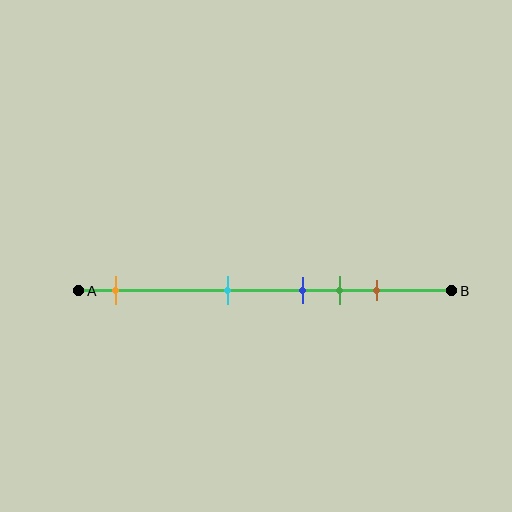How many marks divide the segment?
There are 5 marks dividing the segment.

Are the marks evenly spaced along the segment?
No, the marks are not evenly spaced.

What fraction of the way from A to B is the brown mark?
The brown mark is approximately 80% (0.8) of the way from A to B.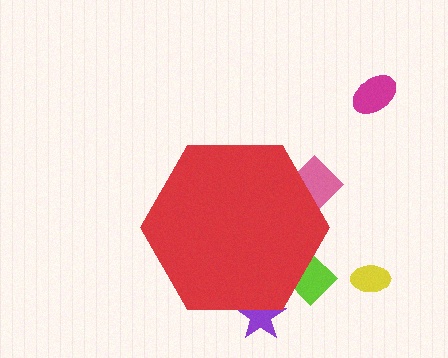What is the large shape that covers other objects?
A red hexagon.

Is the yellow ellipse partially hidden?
No, the yellow ellipse is fully visible.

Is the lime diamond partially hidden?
Yes, the lime diamond is partially hidden behind the red hexagon.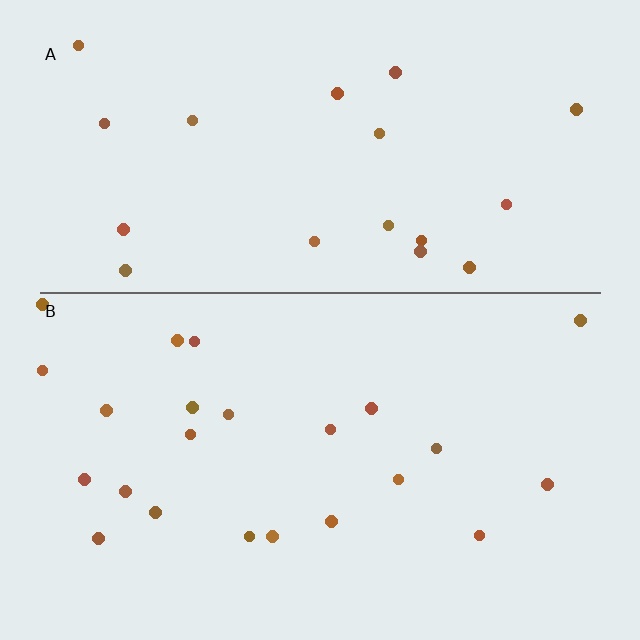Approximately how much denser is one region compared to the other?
Approximately 1.2× — region B over region A.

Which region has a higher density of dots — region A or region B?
B (the bottom).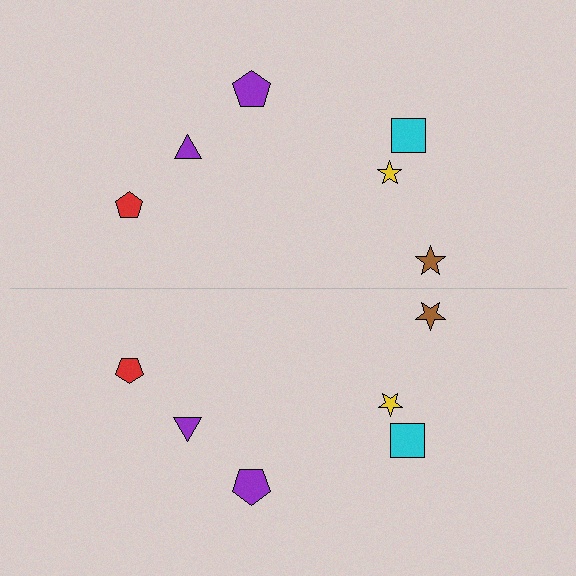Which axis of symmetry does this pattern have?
The pattern has a horizontal axis of symmetry running through the center of the image.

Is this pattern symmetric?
Yes, this pattern has bilateral (reflection) symmetry.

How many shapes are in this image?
There are 12 shapes in this image.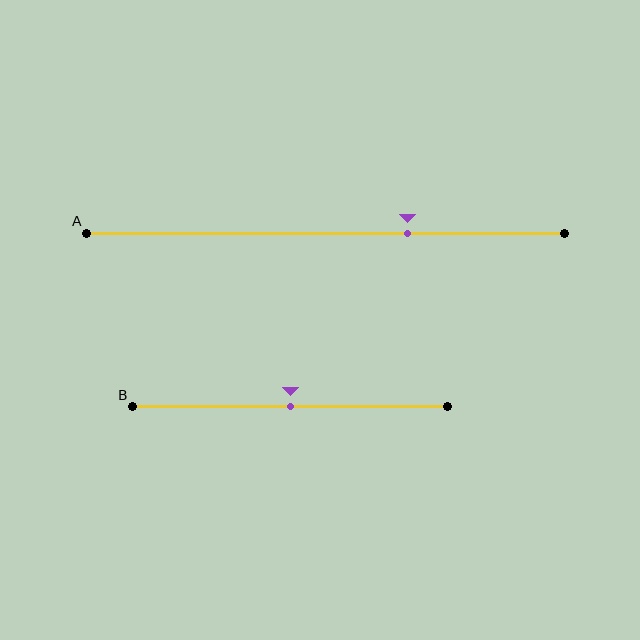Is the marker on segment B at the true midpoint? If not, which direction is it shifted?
Yes, the marker on segment B is at the true midpoint.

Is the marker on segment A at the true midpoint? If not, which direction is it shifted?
No, the marker on segment A is shifted to the right by about 17% of the segment length.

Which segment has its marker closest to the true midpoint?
Segment B has its marker closest to the true midpoint.